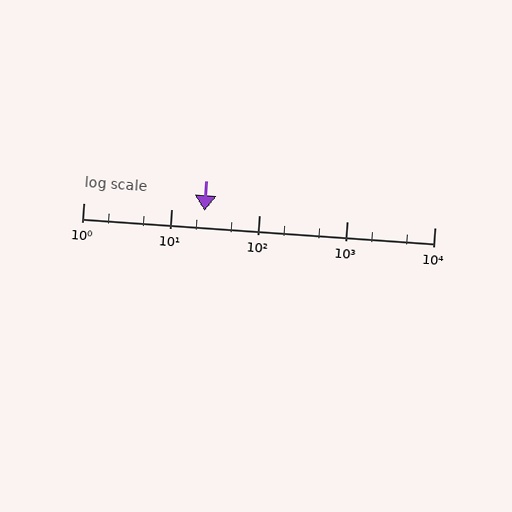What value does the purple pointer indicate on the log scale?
The pointer indicates approximately 24.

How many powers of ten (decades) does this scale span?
The scale spans 4 decades, from 1 to 10000.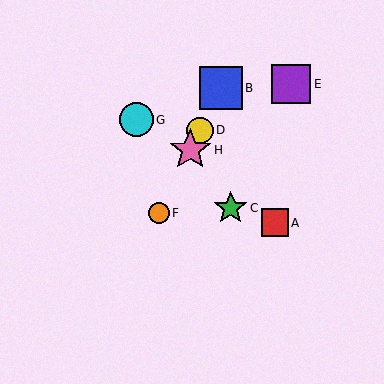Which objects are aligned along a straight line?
Objects B, D, F, H are aligned along a straight line.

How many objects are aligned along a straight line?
4 objects (B, D, F, H) are aligned along a straight line.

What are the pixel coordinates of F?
Object F is at (159, 213).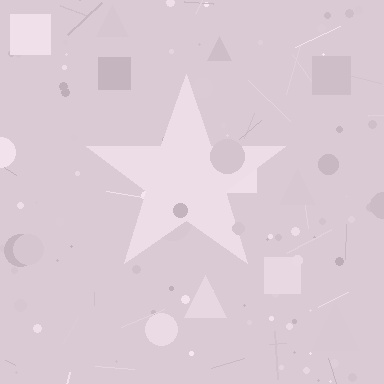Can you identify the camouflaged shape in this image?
The camouflaged shape is a star.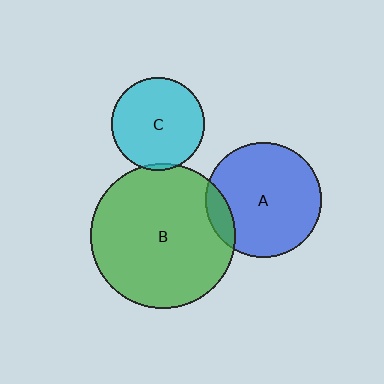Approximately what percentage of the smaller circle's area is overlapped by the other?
Approximately 10%.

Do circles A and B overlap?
Yes.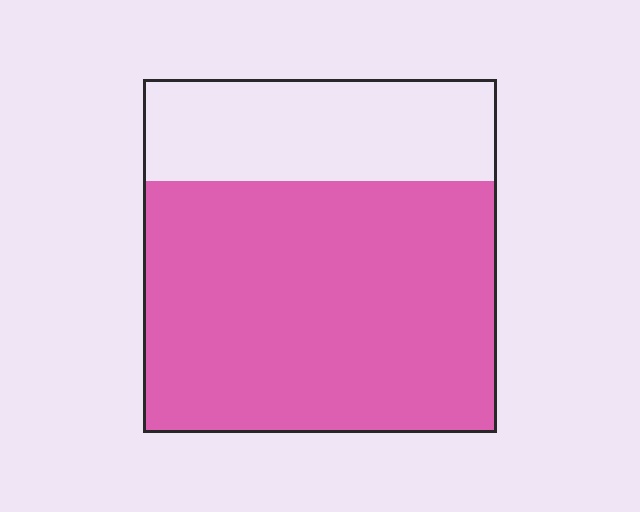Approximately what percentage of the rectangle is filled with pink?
Approximately 70%.